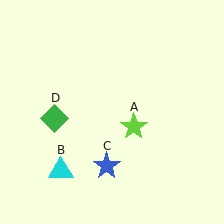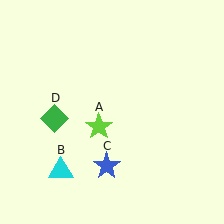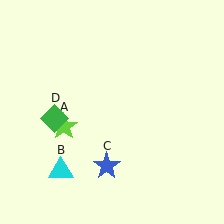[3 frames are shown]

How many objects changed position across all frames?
1 object changed position: lime star (object A).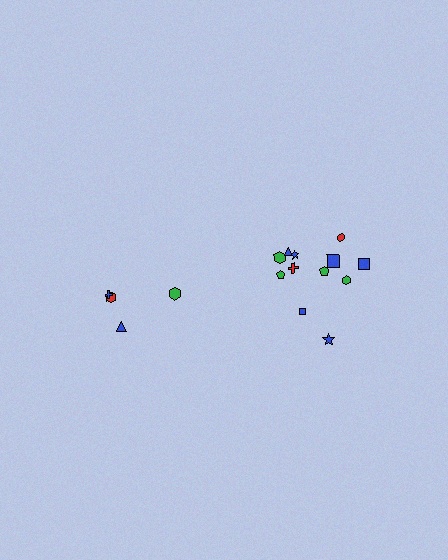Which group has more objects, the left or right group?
The right group.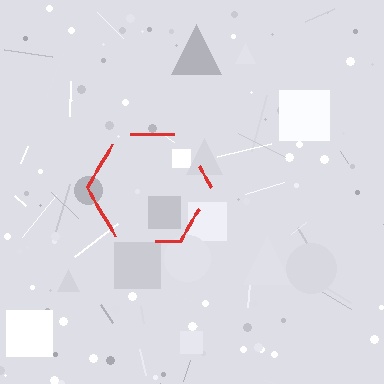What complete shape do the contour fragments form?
The contour fragments form a hexagon.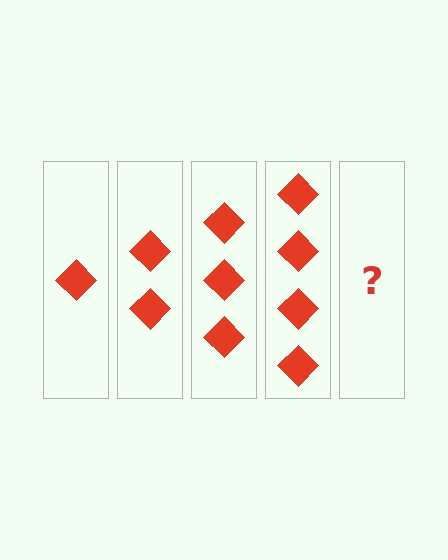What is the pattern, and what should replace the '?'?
The pattern is that each step adds one more diamond. The '?' should be 5 diamonds.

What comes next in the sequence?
The next element should be 5 diamonds.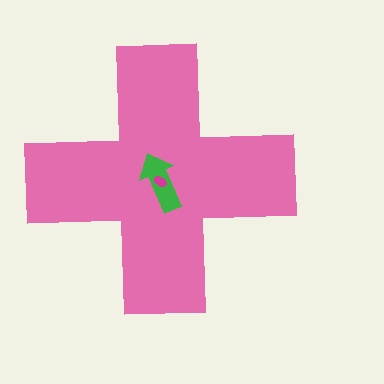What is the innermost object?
The magenta ellipse.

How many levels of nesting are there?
3.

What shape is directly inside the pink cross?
The green arrow.